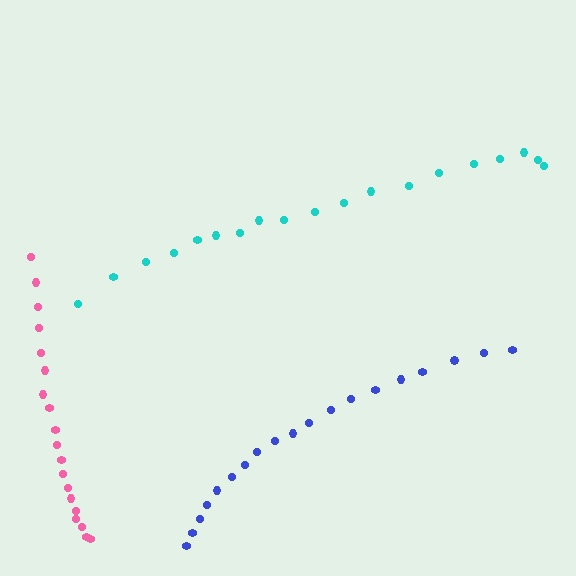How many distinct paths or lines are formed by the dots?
There are 3 distinct paths.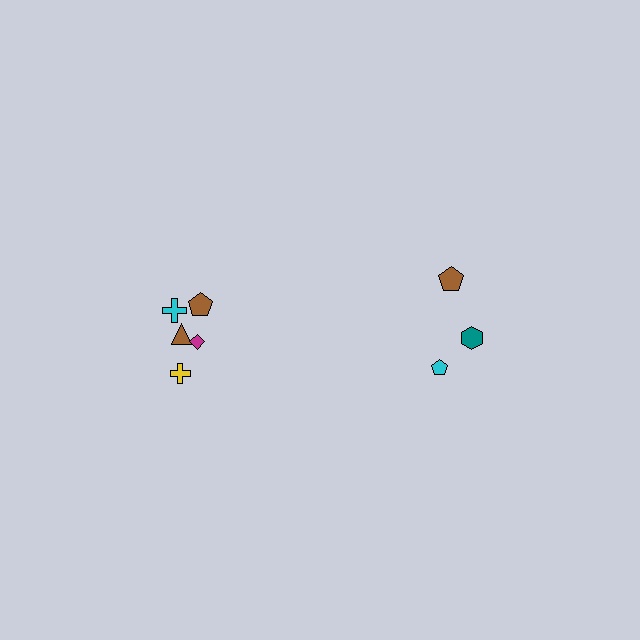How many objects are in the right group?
There are 3 objects.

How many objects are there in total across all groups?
There are 8 objects.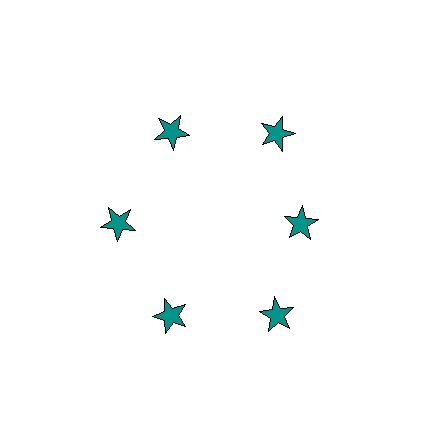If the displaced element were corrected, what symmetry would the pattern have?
It would have 6-fold rotational symmetry — the pattern would map onto itself every 60 degrees.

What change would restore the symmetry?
The symmetry would be restored by moving it outward, back onto the ring so that all 6 stars sit at equal angles and equal distance from the center.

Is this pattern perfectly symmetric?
No. The 6 teal stars are arranged in a ring, but one element near the 3 o'clock position is pulled inward toward the center, breaking the 6-fold rotational symmetry.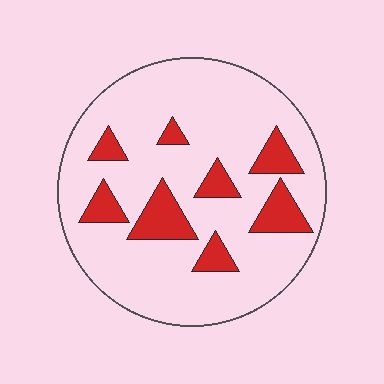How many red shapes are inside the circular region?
8.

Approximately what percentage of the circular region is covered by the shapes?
Approximately 20%.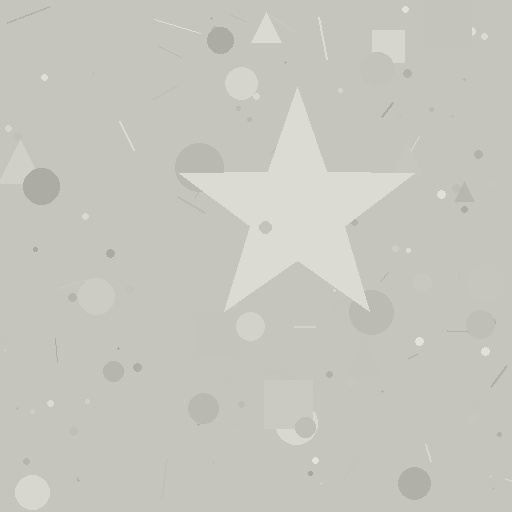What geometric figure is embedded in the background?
A star is embedded in the background.